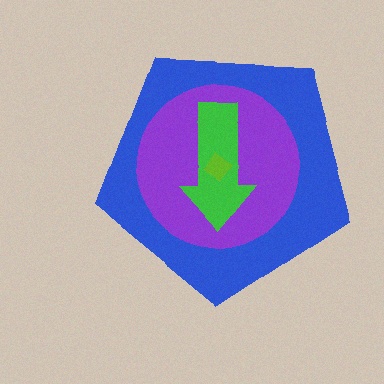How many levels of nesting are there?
4.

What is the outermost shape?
The blue pentagon.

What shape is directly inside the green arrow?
The lime diamond.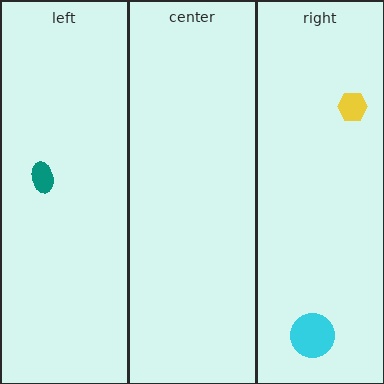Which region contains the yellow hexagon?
The right region.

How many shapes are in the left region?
1.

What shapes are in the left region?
The teal ellipse.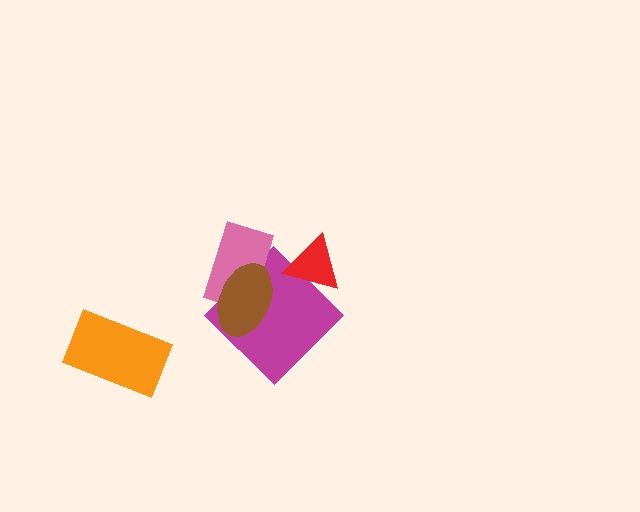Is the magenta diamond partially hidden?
Yes, it is partially covered by another shape.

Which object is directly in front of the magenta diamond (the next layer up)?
The pink rectangle is directly in front of the magenta diamond.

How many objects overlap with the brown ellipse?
2 objects overlap with the brown ellipse.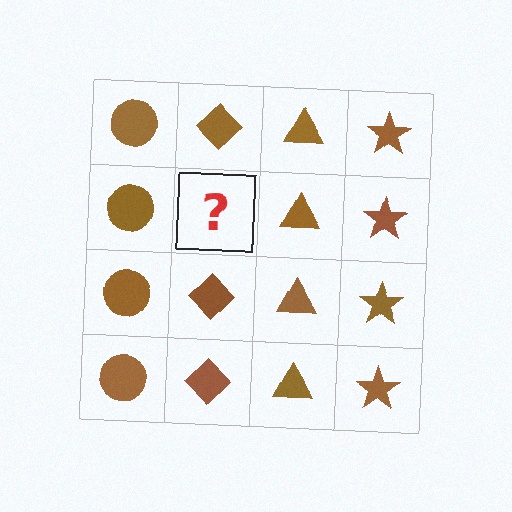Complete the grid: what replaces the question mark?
The question mark should be replaced with a brown diamond.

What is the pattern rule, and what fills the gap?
The rule is that each column has a consistent shape. The gap should be filled with a brown diamond.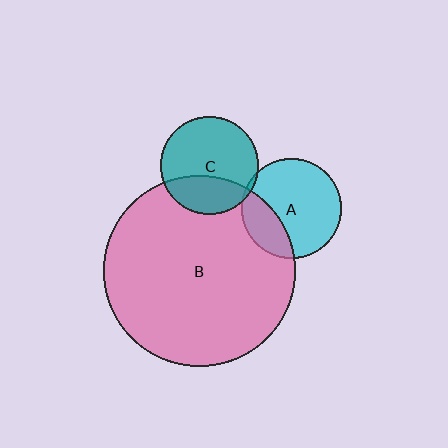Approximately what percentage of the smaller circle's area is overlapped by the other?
Approximately 25%.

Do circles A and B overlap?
Yes.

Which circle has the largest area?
Circle B (pink).